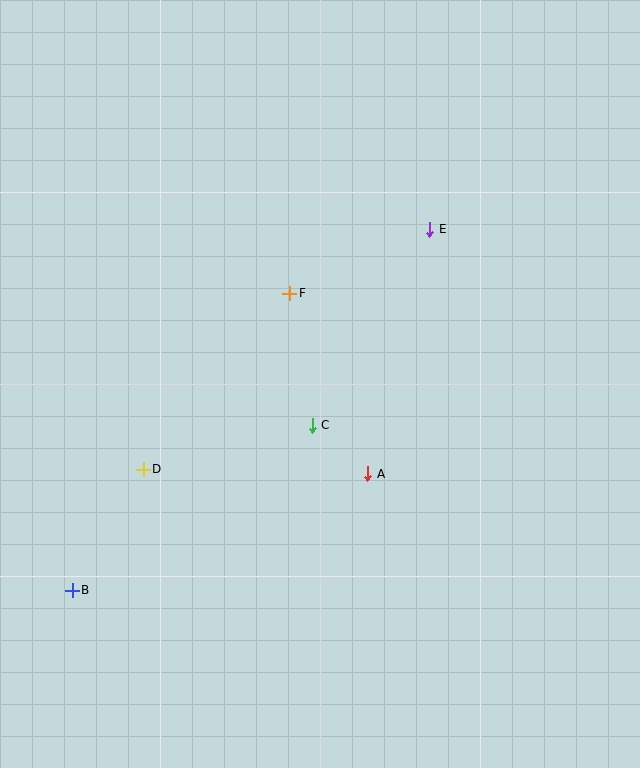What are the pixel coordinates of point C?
Point C is at (312, 425).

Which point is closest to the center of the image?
Point C at (312, 425) is closest to the center.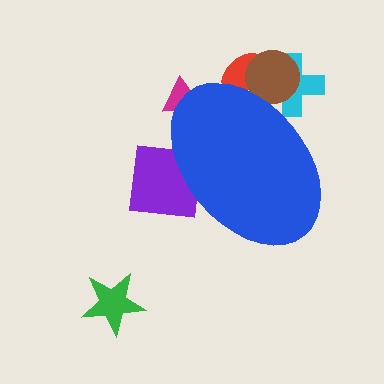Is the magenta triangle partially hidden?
Yes, the magenta triangle is partially hidden behind the blue ellipse.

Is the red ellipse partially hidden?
Yes, the red ellipse is partially hidden behind the blue ellipse.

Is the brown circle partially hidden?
Yes, the brown circle is partially hidden behind the blue ellipse.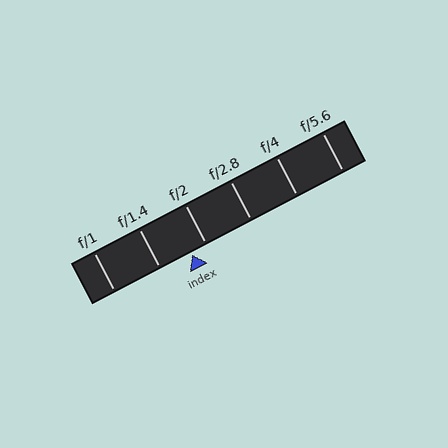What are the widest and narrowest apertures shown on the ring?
The widest aperture shown is f/1 and the narrowest is f/5.6.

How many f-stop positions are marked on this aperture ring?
There are 6 f-stop positions marked.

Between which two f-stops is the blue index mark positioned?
The index mark is between f/1.4 and f/2.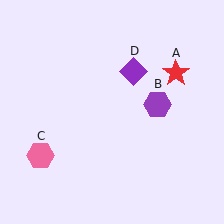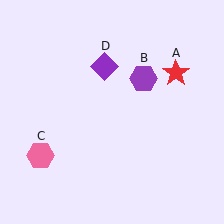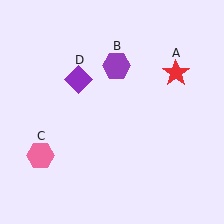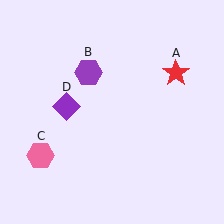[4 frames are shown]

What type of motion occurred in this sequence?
The purple hexagon (object B), purple diamond (object D) rotated counterclockwise around the center of the scene.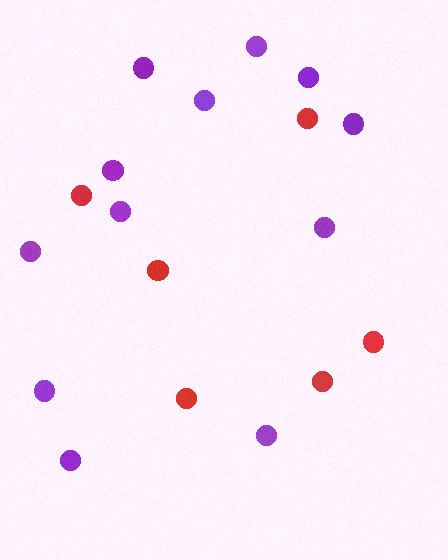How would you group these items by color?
There are 2 groups: one group of red circles (6) and one group of purple circles (12).